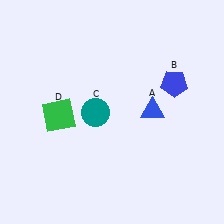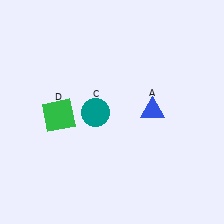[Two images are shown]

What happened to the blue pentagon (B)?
The blue pentagon (B) was removed in Image 2. It was in the top-right area of Image 1.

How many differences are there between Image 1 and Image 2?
There is 1 difference between the two images.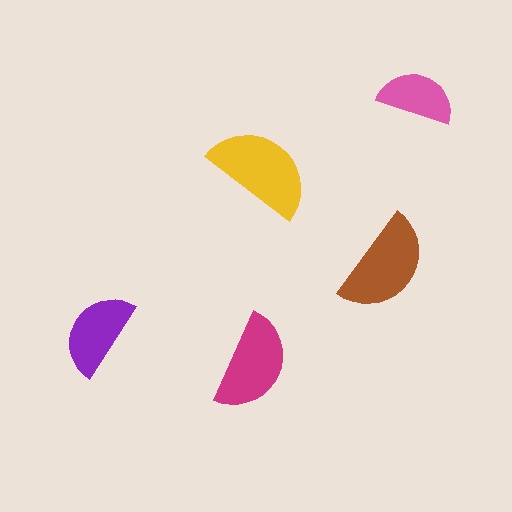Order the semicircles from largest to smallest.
the yellow one, the brown one, the magenta one, the purple one, the pink one.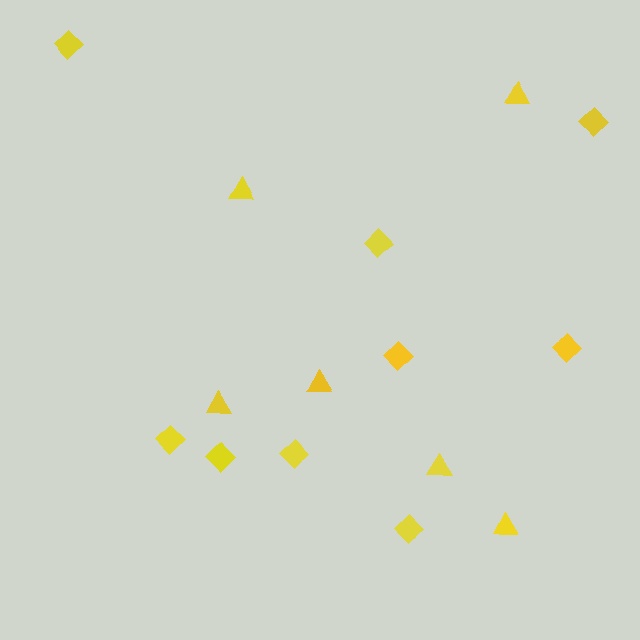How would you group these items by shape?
There are 2 groups: one group of diamonds (9) and one group of triangles (6).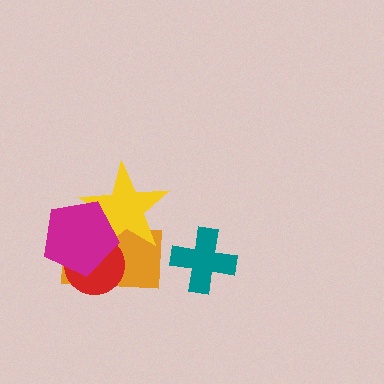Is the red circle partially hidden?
Yes, it is partially covered by another shape.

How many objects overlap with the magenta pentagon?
3 objects overlap with the magenta pentagon.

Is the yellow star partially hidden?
Yes, it is partially covered by another shape.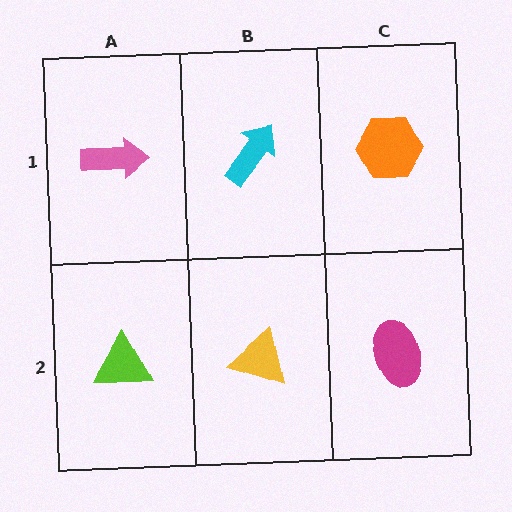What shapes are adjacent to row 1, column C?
A magenta ellipse (row 2, column C), a cyan arrow (row 1, column B).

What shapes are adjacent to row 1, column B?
A yellow triangle (row 2, column B), a pink arrow (row 1, column A), an orange hexagon (row 1, column C).